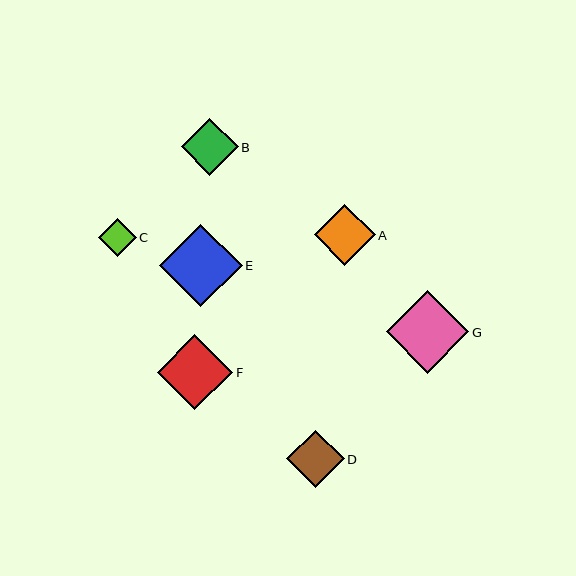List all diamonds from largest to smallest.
From largest to smallest: G, E, F, A, D, B, C.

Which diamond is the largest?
Diamond G is the largest with a size of approximately 83 pixels.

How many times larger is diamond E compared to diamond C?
Diamond E is approximately 2.2 times the size of diamond C.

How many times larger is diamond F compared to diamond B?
Diamond F is approximately 1.3 times the size of diamond B.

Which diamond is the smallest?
Diamond C is the smallest with a size of approximately 38 pixels.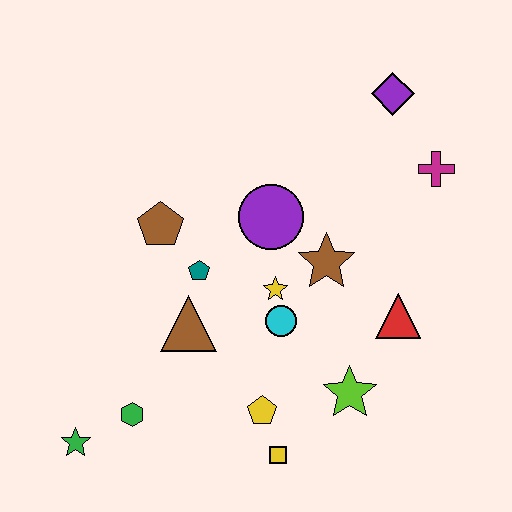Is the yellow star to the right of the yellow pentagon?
Yes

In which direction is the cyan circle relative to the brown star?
The cyan circle is below the brown star.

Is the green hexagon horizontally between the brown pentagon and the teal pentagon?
No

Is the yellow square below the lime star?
Yes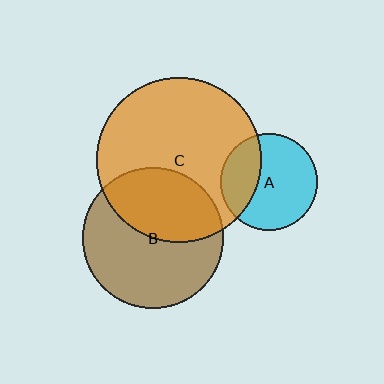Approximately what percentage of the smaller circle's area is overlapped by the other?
Approximately 40%.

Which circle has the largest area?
Circle C (orange).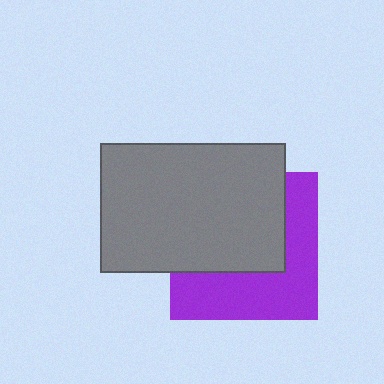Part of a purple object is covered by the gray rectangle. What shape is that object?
It is a square.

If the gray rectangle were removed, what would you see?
You would see the complete purple square.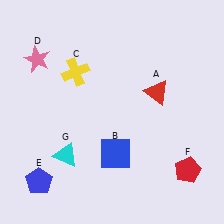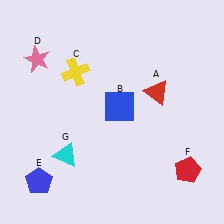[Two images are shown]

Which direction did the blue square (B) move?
The blue square (B) moved up.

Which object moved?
The blue square (B) moved up.